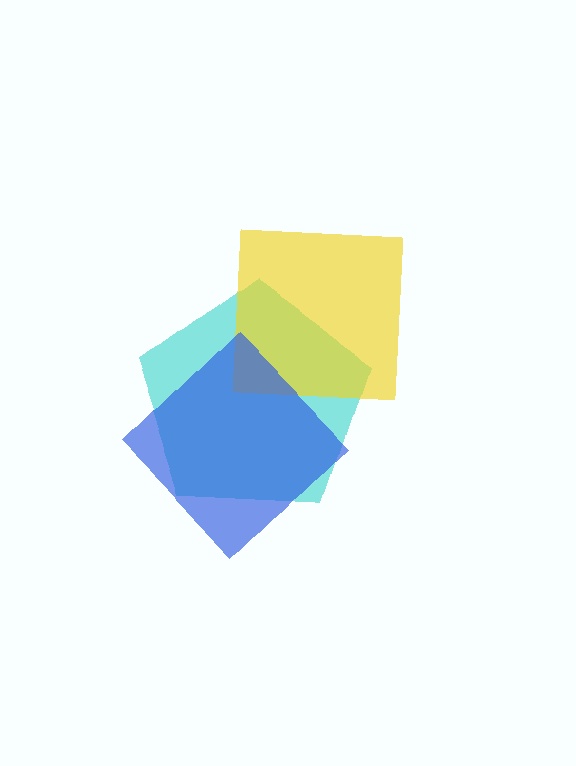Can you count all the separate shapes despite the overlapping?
Yes, there are 3 separate shapes.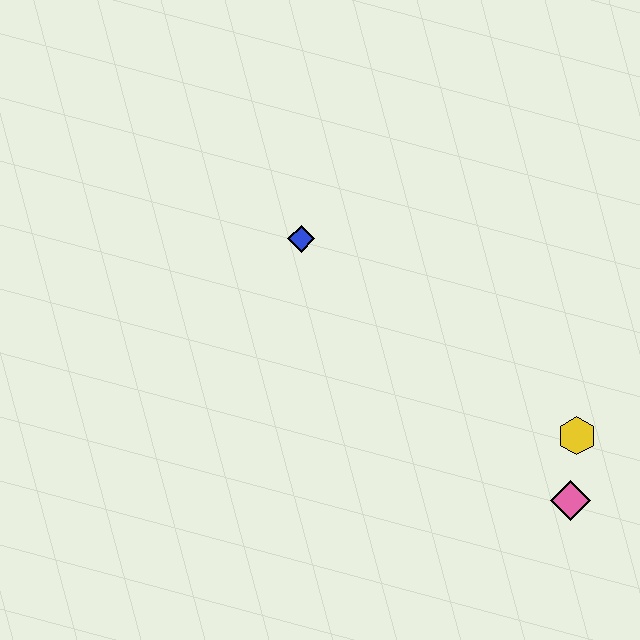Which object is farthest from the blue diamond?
The pink diamond is farthest from the blue diamond.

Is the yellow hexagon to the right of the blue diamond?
Yes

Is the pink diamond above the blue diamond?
No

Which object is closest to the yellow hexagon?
The pink diamond is closest to the yellow hexagon.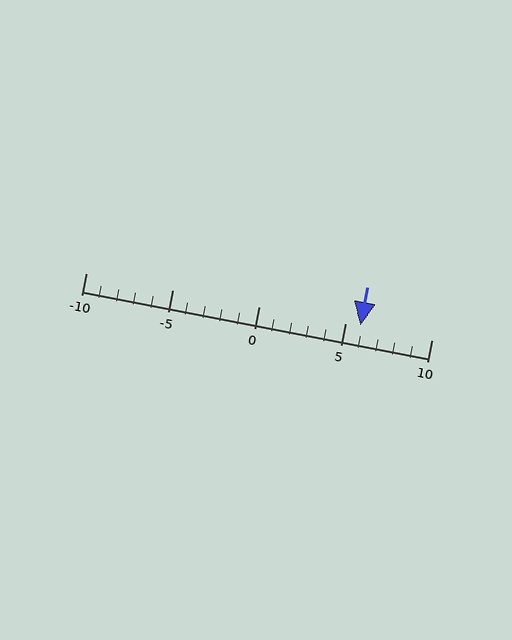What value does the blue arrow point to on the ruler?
The blue arrow points to approximately 6.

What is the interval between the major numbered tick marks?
The major tick marks are spaced 5 units apart.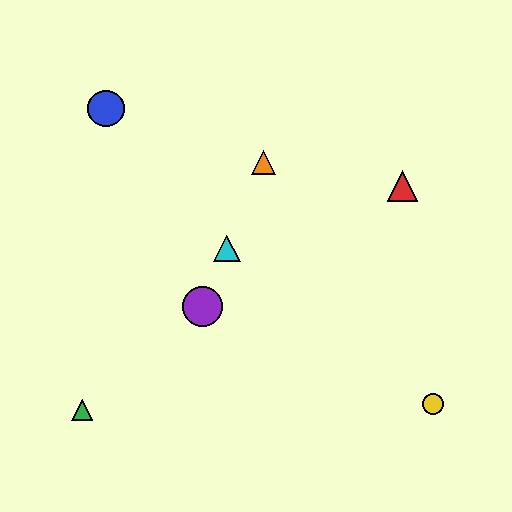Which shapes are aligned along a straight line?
The purple circle, the orange triangle, the cyan triangle are aligned along a straight line.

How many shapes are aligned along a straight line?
3 shapes (the purple circle, the orange triangle, the cyan triangle) are aligned along a straight line.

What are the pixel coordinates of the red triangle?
The red triangle is at (402, 186).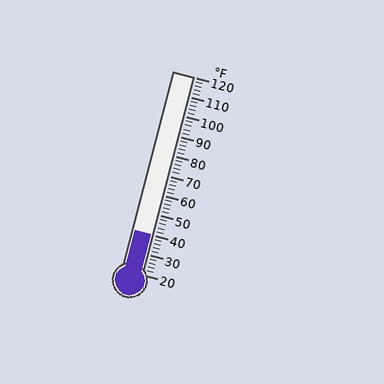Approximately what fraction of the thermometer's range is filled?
The thermometer is filled to approximately 20% of its range.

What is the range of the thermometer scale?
The thermometer scale ranges from 20°F to 120°F.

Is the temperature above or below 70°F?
The temperature is below 70°F.